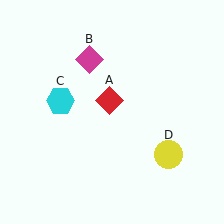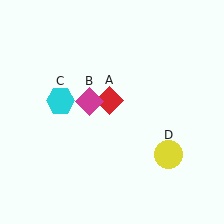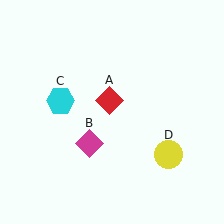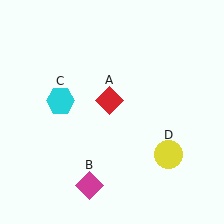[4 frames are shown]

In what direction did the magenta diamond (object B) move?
The magenta diamond (object B) moved down.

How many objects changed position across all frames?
1 object changed position: magenta diamond (object B).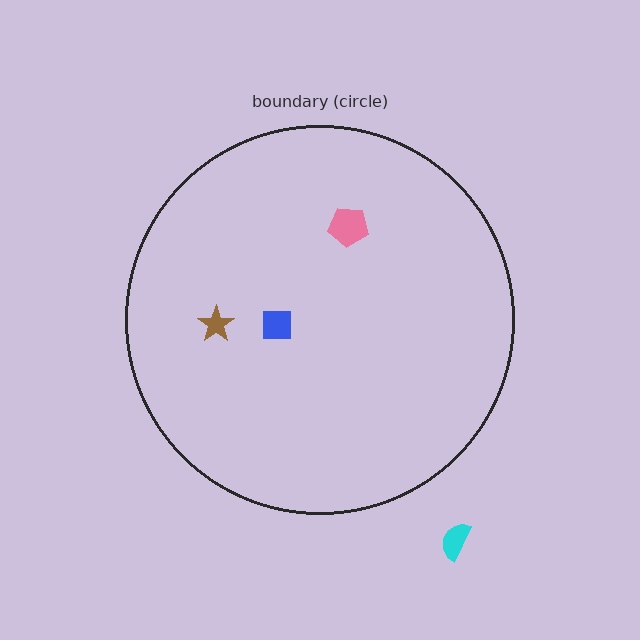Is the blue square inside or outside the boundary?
Inside.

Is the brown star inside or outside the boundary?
Inside.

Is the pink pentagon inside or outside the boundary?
Inside.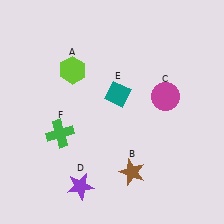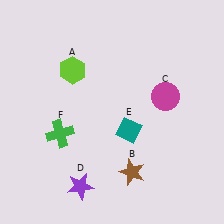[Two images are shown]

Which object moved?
The teal diamond (E) moved down.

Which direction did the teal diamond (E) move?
The teal diamond (E) moved down.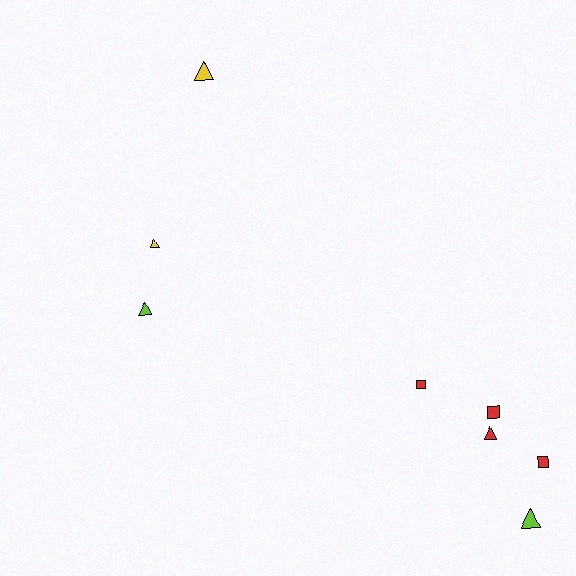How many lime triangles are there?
There are 2 lime triangles.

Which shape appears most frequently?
Triangle, with 5 objects.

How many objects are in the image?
There are 8 objects.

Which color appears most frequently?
Red, with 4 objects.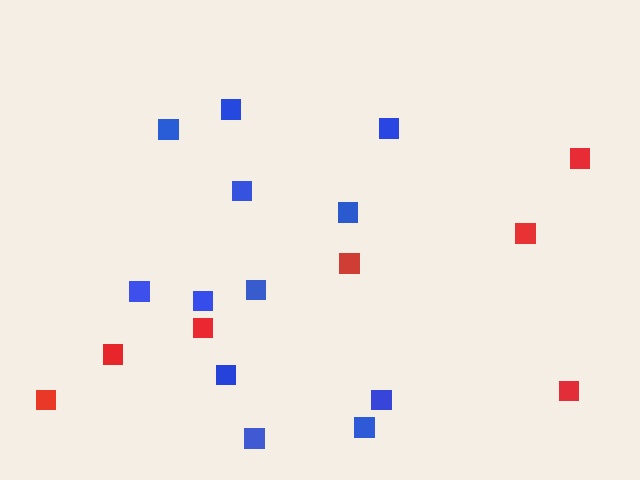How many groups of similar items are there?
There are 2 groups: one group of red squares (7) and one group of blue squares (12).